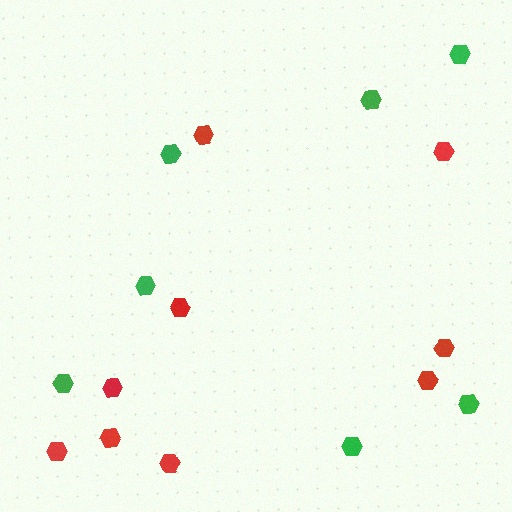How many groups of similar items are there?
There are 2 groups: one group of red hexagons (9) and one group of green hexagons (7).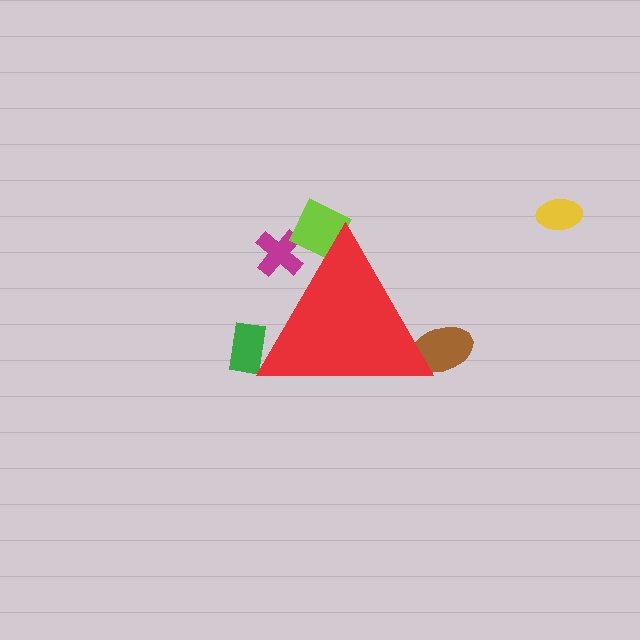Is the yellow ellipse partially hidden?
No, the yellow ellipse is fully visible.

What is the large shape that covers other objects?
A red triangle.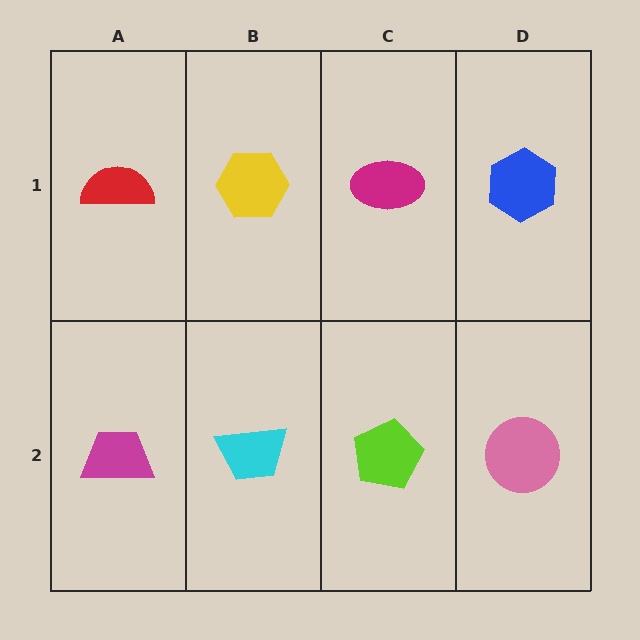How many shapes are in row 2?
4 shapes.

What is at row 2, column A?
A magenta trapezoid.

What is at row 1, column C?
A magenta ellipse.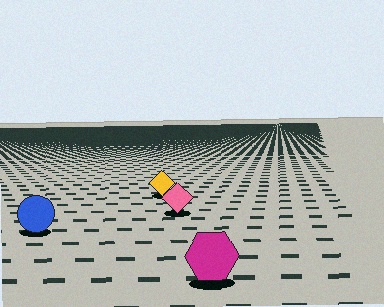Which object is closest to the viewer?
The magenta hexagon is closest. The texture marks near it are larger and more spread out.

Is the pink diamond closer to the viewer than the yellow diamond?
Yes. The pink diamond is closer — you can tell from the texture gradient: the ground texture is coarser near it.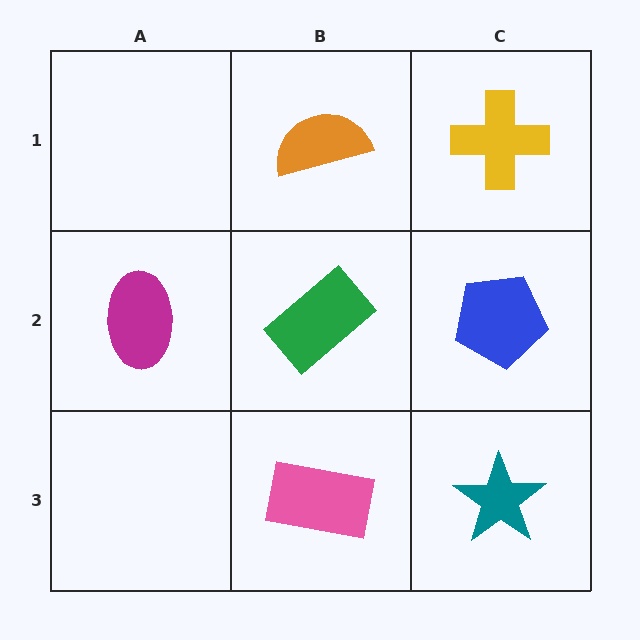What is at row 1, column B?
An orange semicircle.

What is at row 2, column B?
A green rectangle.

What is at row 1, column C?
A yellow cross.